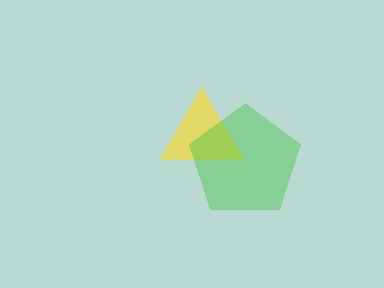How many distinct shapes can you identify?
There are 2 distinct shapes: a yellow triangle, a green pentagon.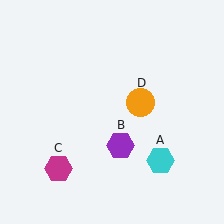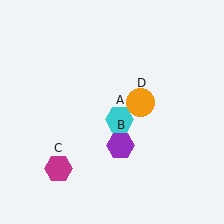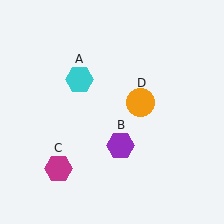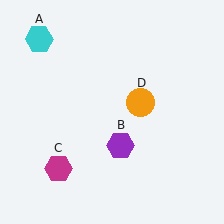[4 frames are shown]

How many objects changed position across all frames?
1 object changed position: cyan hexagon (object A).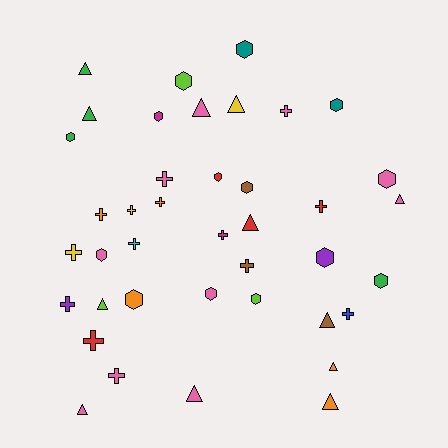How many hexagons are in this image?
There are 14 hexagons.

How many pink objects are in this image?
There are 10 pink objects.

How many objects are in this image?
There are 40 objects.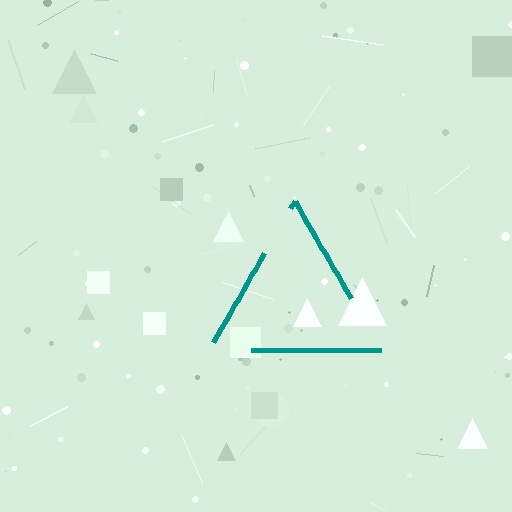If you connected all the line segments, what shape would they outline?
They would outline a triangle.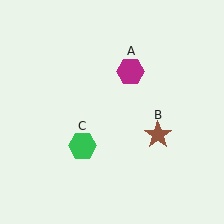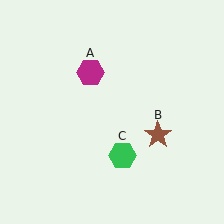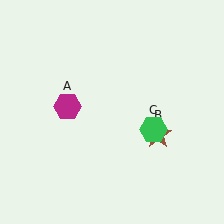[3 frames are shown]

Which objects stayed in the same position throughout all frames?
Brown star (object B) remained stationary.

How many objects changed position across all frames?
2 objects changed position: magenta hexagon (object A), green hexagon (object C).